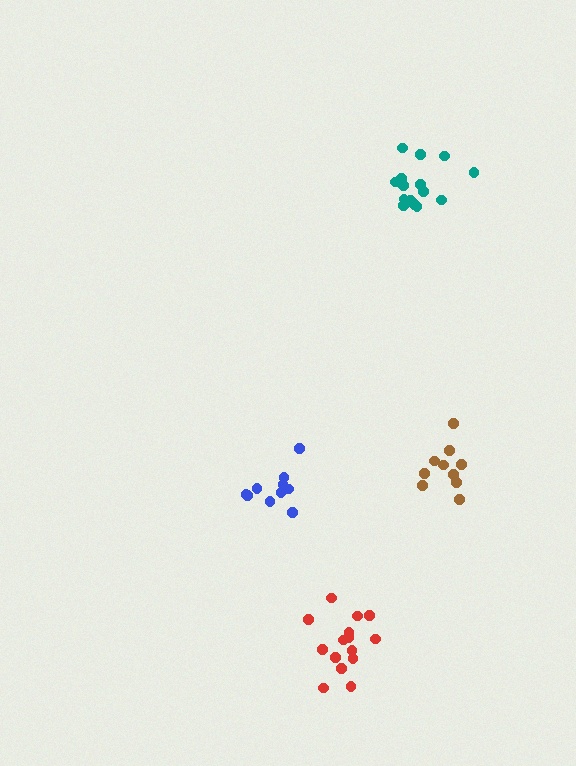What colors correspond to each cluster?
The clusters are colored: teal, brown, red, blue.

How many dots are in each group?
Group 1: 15 dots, Group 2: 10 dots, Group 3: 15 dots, Group 4: 10 dots (50 total).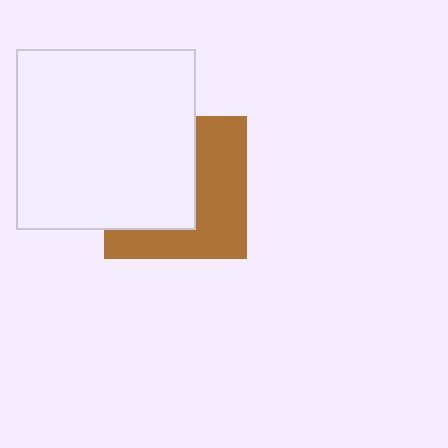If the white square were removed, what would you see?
You would see the complete brown square.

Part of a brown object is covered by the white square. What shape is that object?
It is a square.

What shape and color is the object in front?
The object in front is a white square.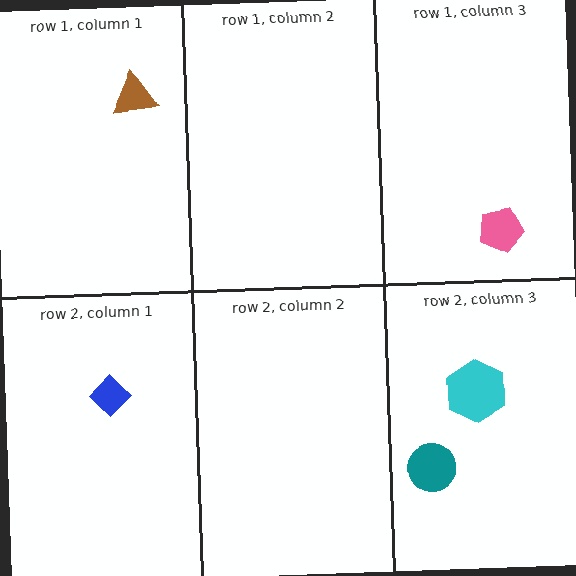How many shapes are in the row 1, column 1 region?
1.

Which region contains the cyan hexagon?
The row 2, column 3 region.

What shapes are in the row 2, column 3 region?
The teal circle, the cyan hexagon.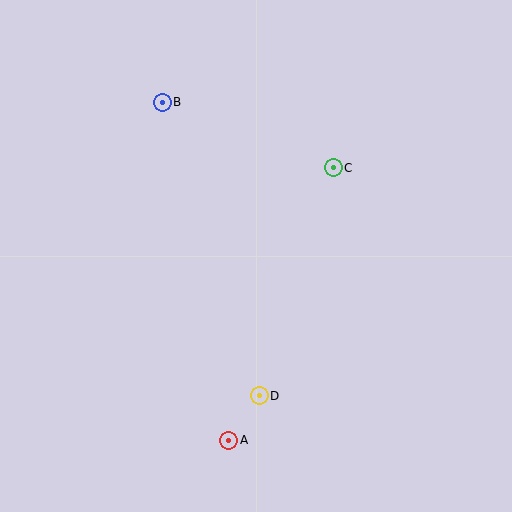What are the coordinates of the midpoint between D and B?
The midpoint between D and B is at (211, 249).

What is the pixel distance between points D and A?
The distance between D and A is 54 pixels.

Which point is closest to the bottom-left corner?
Point A is closest to the bottom-left corner.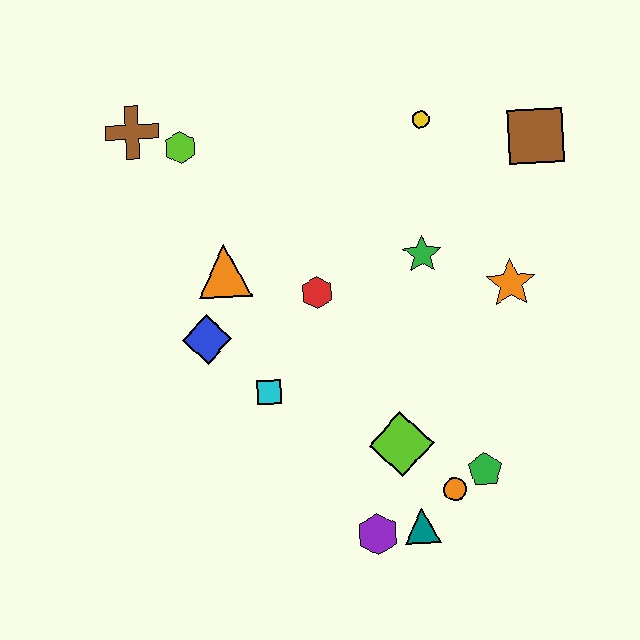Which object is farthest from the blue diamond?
The brown square is farthest from the blue diamond.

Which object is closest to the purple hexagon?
The teal triangle is closest to the purple hexagon.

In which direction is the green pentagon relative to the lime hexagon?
The green pentagon is below the lime hexagon.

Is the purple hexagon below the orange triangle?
Yes